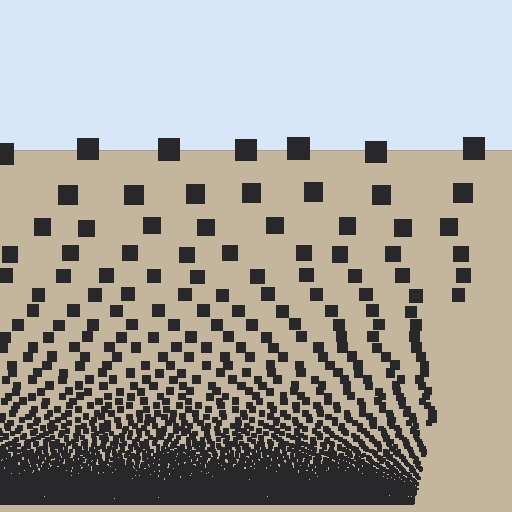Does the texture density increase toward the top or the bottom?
Density increases toward the bottom.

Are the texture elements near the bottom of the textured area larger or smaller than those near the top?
Smaller. The gradient is inverted — elements near the bottom are smaller and denser.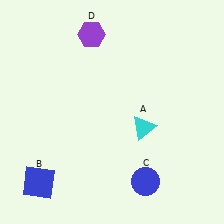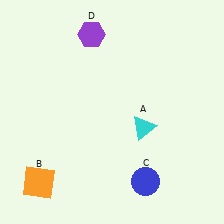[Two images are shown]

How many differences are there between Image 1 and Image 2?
There is 1 difference between the two images.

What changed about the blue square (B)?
In Image 1, B is blue. In Image 2, it changed to orange.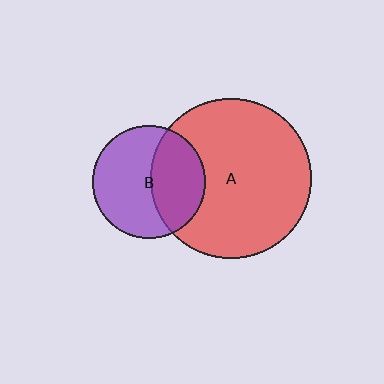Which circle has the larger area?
Circle A (red).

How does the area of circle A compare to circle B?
Approximately 2.0 times.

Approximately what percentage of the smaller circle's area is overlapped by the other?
Approximately 40%.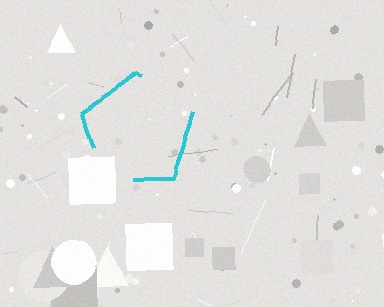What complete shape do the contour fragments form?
The contour fragments form a pentagon.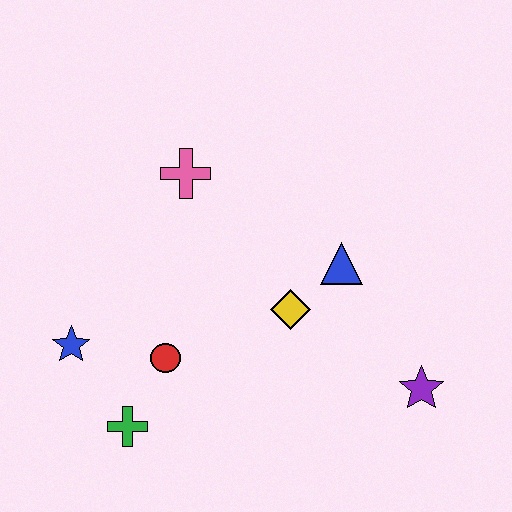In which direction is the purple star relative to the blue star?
The purple star is to the right of the blue star.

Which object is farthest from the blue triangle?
The blue star is farthest from the blue triangle.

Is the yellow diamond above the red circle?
Yes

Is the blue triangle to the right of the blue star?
Yes